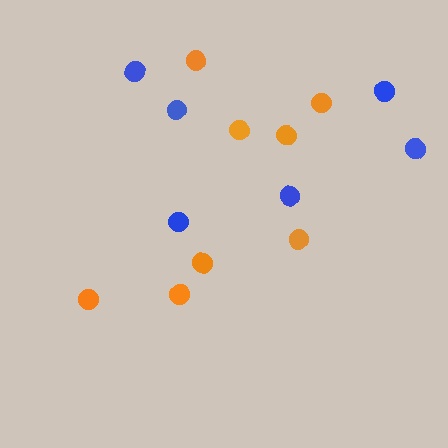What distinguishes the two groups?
There are 2 groups: one group of blue circles (6) and one group of orange circles (8).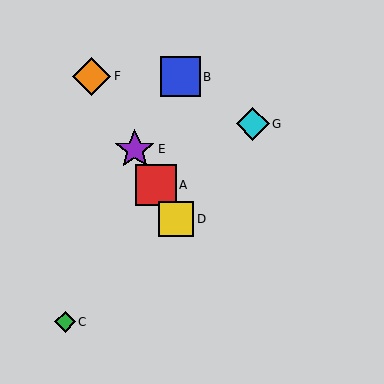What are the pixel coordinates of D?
Object D is at (176, 219).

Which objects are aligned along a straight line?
Objects A, D, E, F are aligned along a straight line.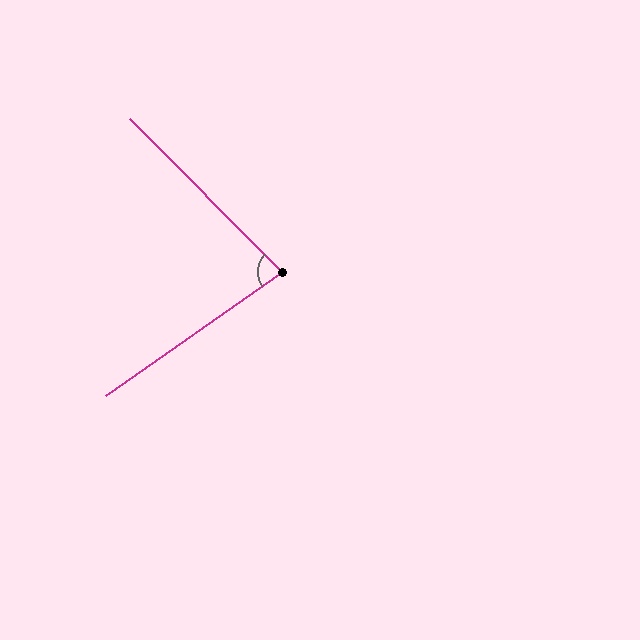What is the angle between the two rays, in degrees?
Approximately 80 degrees.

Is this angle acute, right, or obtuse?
It is acute.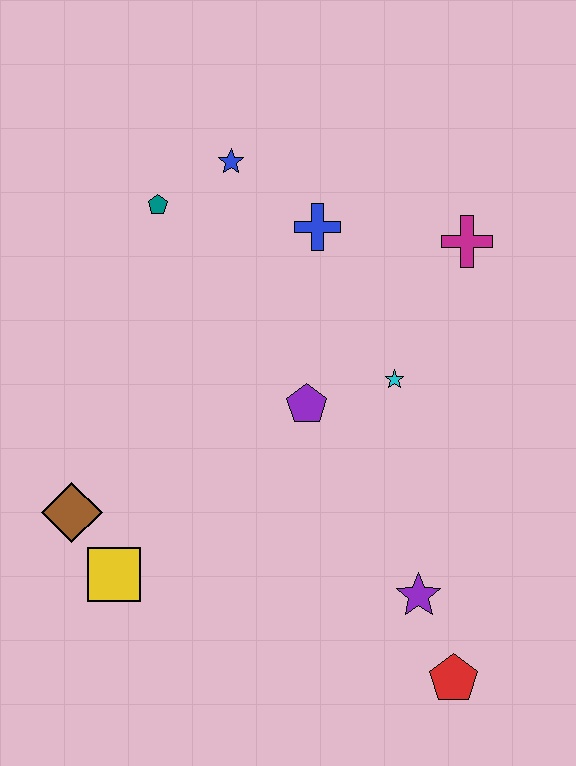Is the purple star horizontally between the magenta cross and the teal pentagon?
Yes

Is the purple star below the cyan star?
Yes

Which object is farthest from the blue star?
The red pentagon is farthest from the blue star.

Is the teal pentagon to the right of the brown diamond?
Yes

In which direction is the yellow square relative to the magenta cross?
The yellow square is to the left of the magenta cross.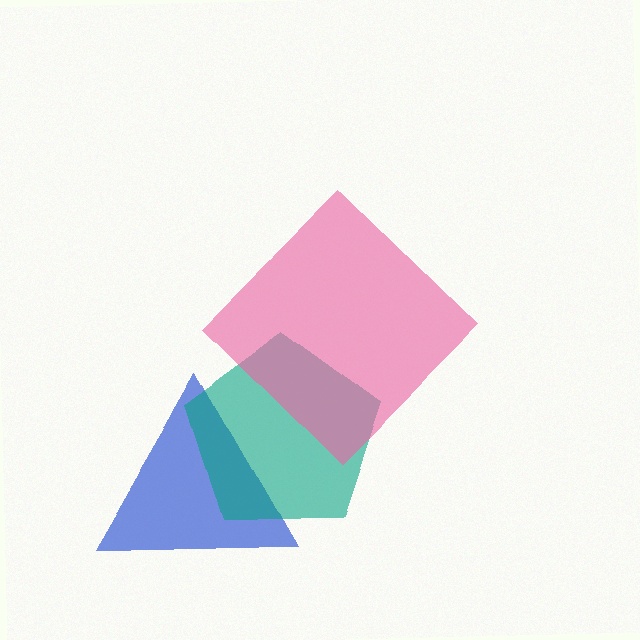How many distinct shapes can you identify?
There are 3 distinct shapes: a blue triangle, a teal pentagon, a pink diamond.